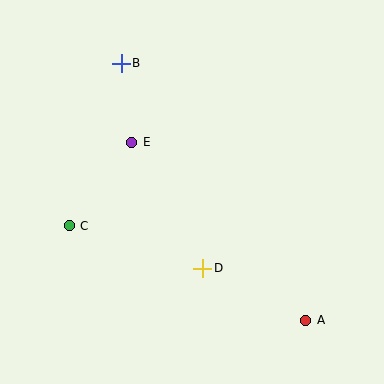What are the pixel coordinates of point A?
Point A is at (306, 320).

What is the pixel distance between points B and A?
The distance between B and A is 316 pixels.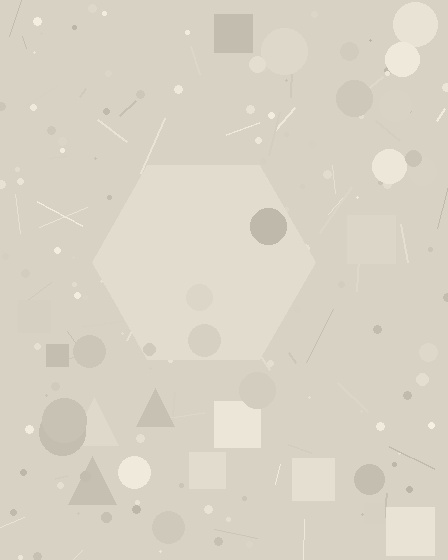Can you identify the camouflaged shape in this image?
The camouflaged shape is a hexagon.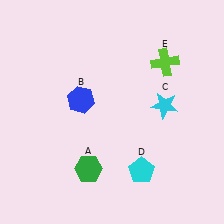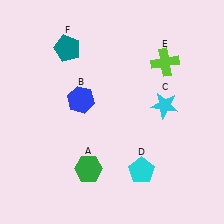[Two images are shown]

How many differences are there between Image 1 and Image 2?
There is 1 difference between the two images.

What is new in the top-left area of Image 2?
A teal pentagon (F) was added in the top-left area of Image 2.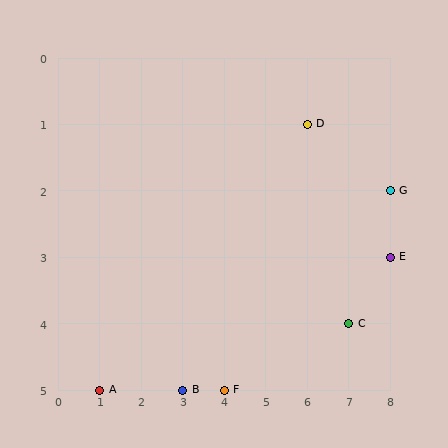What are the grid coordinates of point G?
Point G is at grid coordinates (8, 2).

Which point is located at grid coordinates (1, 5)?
Point A is at (1, 5).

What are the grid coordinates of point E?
Point E is at grid coordinates (8, 3).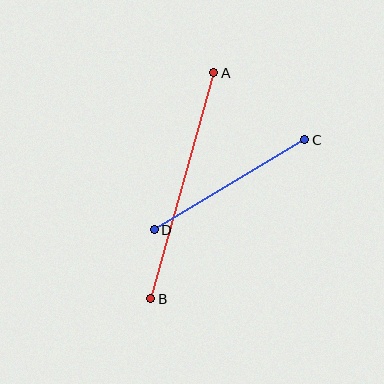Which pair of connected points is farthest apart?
Points A and B are farthest apart.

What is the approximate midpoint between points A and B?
The midpoint is at approximately (182, 186) pixels.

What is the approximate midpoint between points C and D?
The midpoint is at approximately (229, 185) pixels.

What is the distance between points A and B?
The distance is approximately 235 pixels.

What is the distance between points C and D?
The distance is approximately 175 pixels.